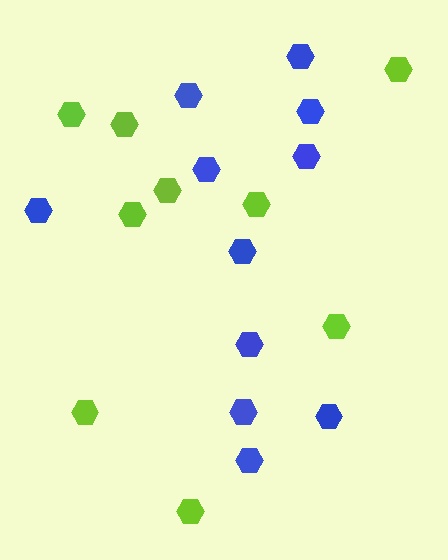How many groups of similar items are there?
There are 2 groups: one group of lime hexagons (9) and one group of blue hexagons (11).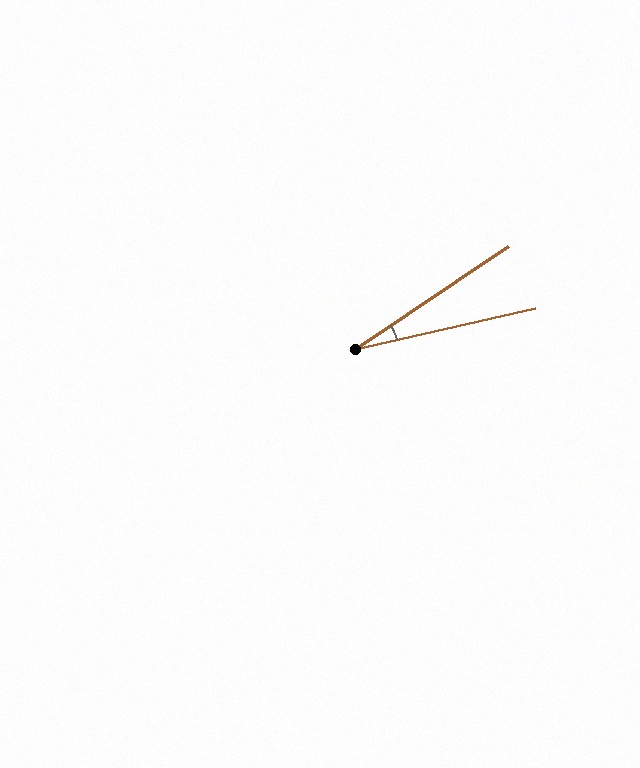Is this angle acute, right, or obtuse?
It is acute.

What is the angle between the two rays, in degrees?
Approximately 21 degrees.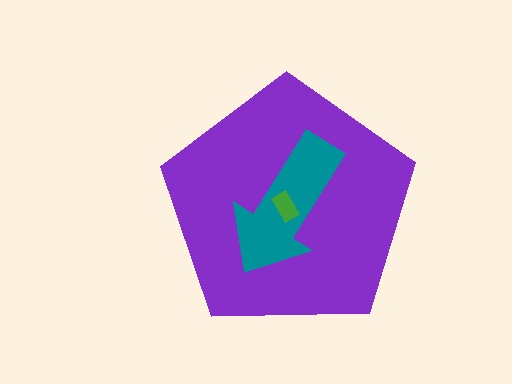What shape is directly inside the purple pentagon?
The teal arrow.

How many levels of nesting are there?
3.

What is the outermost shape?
The purple pentagon.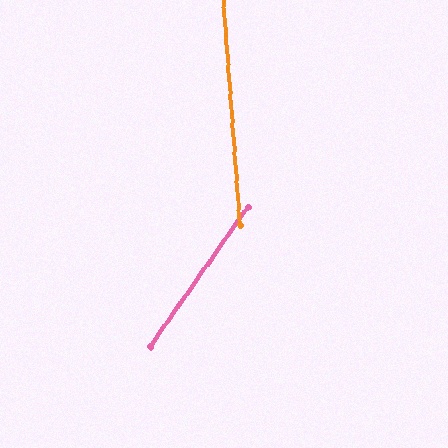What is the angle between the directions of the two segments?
Approximately 39 degrees.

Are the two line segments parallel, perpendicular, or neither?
Neither parallel nor perpendicular — they differ by about 39°.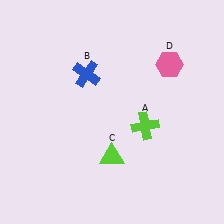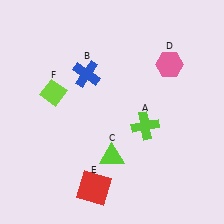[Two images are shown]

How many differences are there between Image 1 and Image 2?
There are 2 differences between the two images.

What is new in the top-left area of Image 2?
A lime diamond (F) was added in the top-left area of Image 2.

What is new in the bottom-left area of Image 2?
A red square (E) was added in the bottom-left area of Image 2.